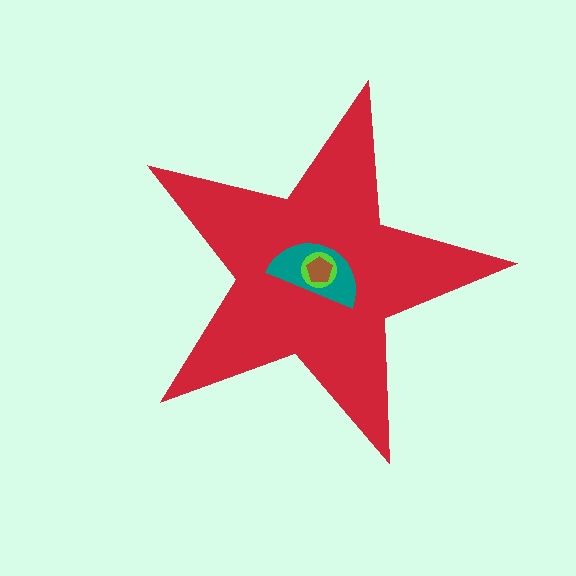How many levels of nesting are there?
4.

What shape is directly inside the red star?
The teal semicircle.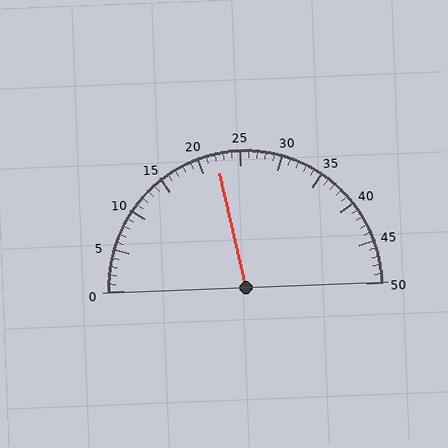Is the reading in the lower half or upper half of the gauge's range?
The reading is in the lower half of the range (0 to 50).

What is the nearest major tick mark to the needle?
The nearest major tick mark is 20.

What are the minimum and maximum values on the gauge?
The gauge ranges from 0 to 50.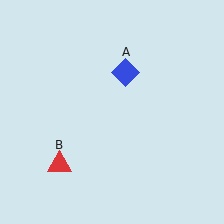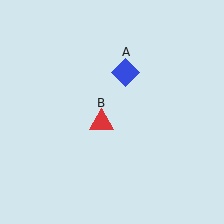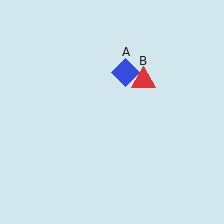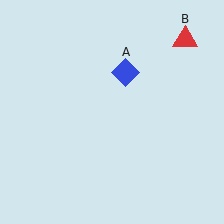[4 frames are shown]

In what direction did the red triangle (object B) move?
The red triangle (object B) moved up and to the right.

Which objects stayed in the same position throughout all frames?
Blue diamond (object A) remained stationary.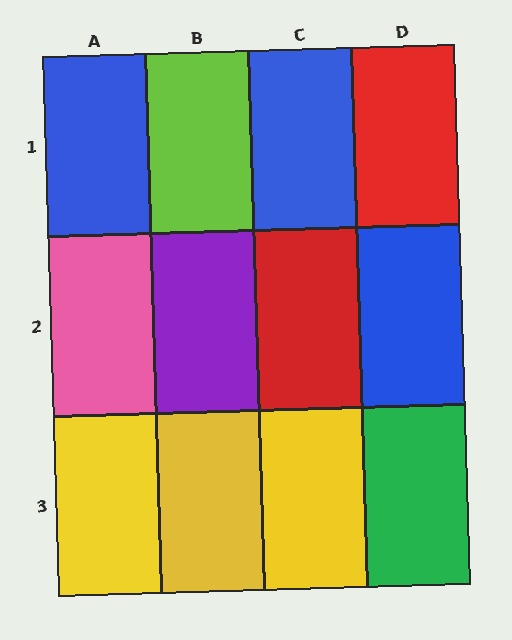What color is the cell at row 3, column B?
Yellow.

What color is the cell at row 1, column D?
Red.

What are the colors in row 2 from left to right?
Pink, purple, red, blue.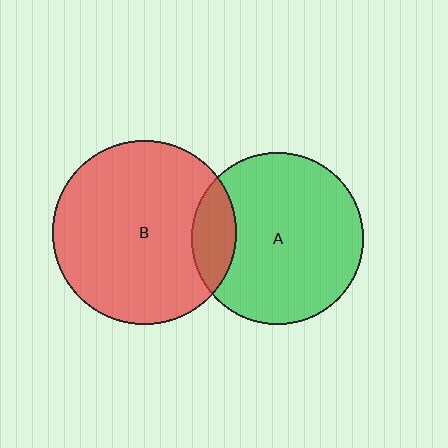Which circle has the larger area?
Circle B (red).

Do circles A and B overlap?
Yes.